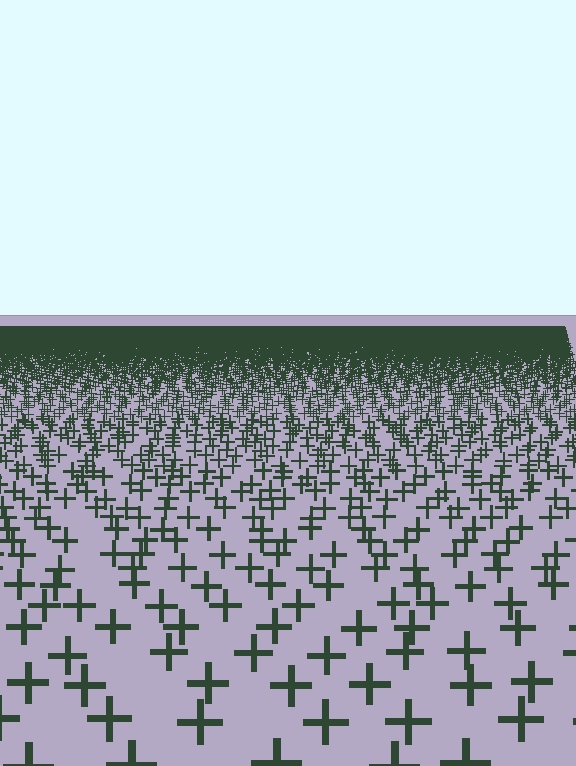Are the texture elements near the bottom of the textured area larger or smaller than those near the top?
Larger. Near the bottom, elements are closer to the viewer and appear at a bigger on-screen size.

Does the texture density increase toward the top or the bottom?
Density increases toward the top.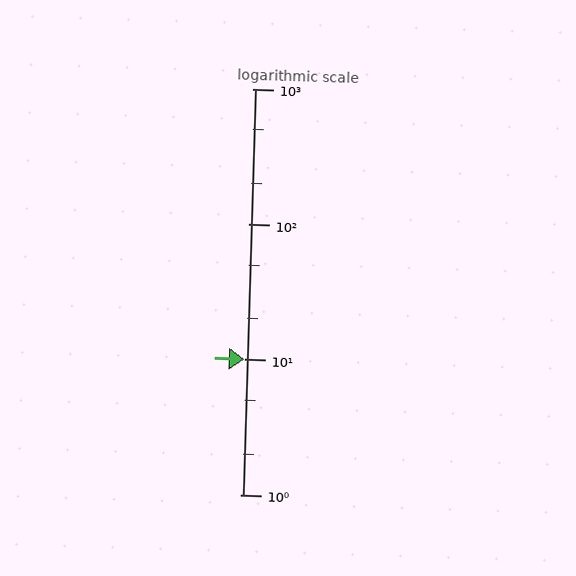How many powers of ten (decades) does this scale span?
The scale spans 3 decades, from 1 to 1000.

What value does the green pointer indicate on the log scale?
The pointer indicates approximately 10.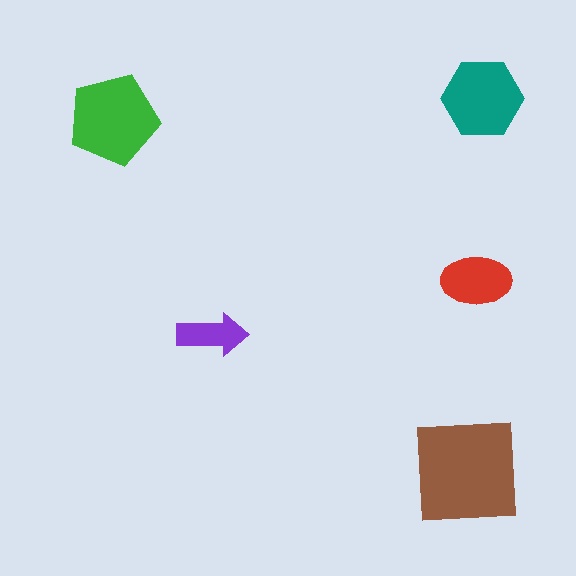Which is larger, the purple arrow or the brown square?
The brown square.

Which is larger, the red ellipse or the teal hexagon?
The teal hexagon.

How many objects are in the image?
There are 5 objects in the image.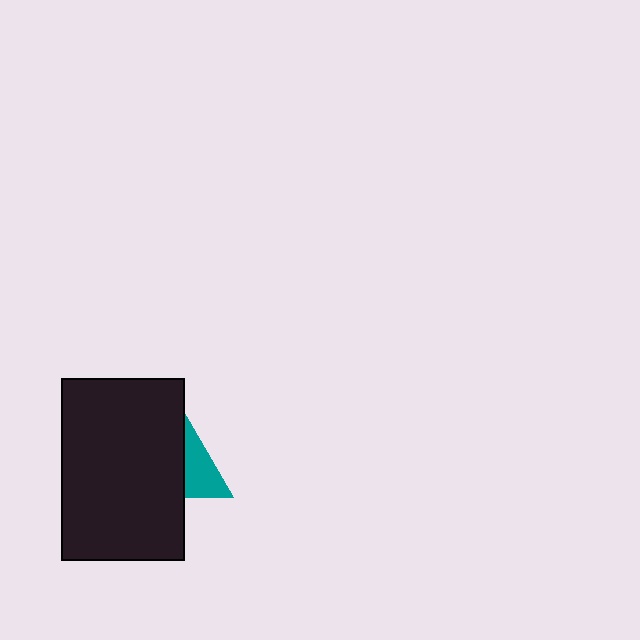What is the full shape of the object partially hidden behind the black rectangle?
The partially hidden object is a teal triangle.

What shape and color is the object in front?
The object in front is a black rectangle.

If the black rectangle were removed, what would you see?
You would see the complete teal triangle.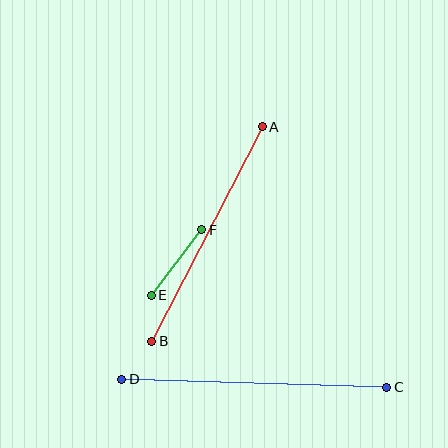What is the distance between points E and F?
The distance is approximately 83 pixels.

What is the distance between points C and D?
The distance is approximately 265 pixels.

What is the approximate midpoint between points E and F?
The midpoint is at approximately (176, 263) pixels.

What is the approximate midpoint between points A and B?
The midpoint is at approximately (207, 234) pixels.